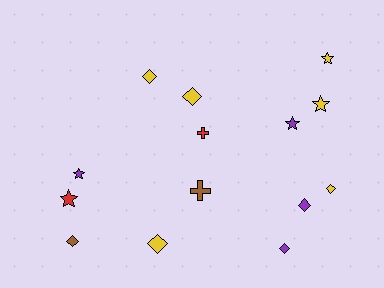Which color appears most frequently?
Yellow, with 6 objects.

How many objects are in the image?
There are 14 objects.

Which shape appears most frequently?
Diamond, with 7 objects.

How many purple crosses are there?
There are no purple crosses.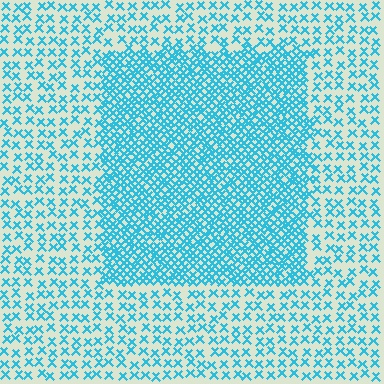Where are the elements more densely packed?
The elements are more densely packed inside the rectangle boundary.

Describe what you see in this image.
The image contains small cyan elements arranged at two different densities. A rectangle-shaped region is visible where the elements are more densely packed than the surrounding area.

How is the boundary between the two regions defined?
The boundary is defined by a change in element density (approximately 2.5x ratio). All elements are the same color, size, and shape.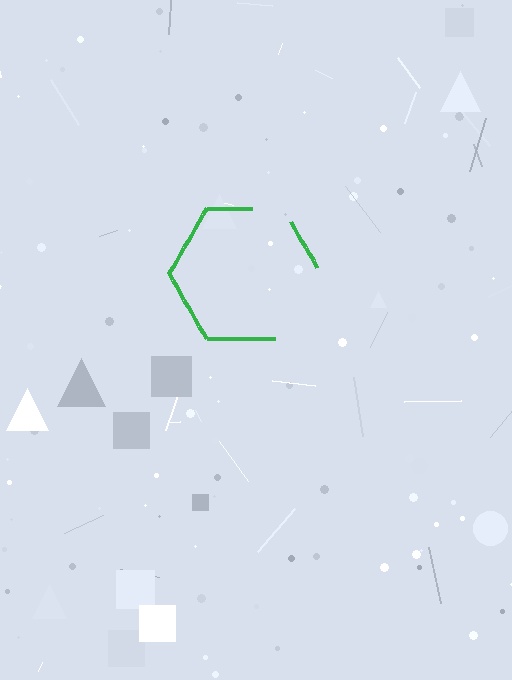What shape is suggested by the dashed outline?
The dashed outline suggests a hexagon.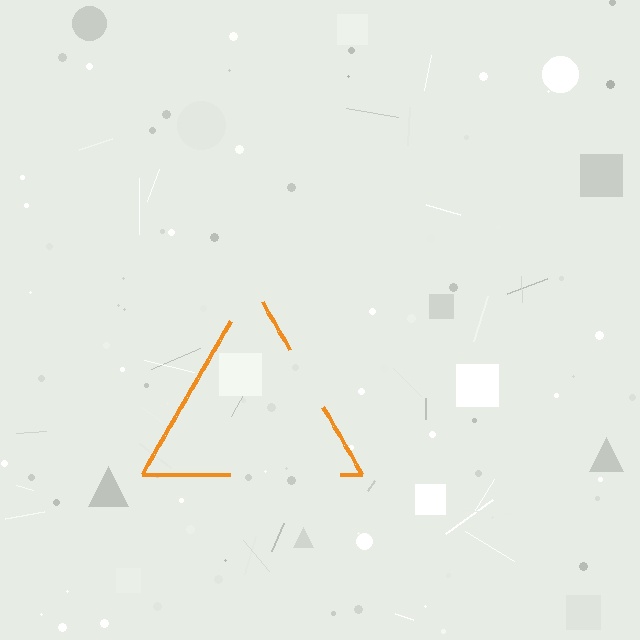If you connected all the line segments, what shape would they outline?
They would outline a triangle.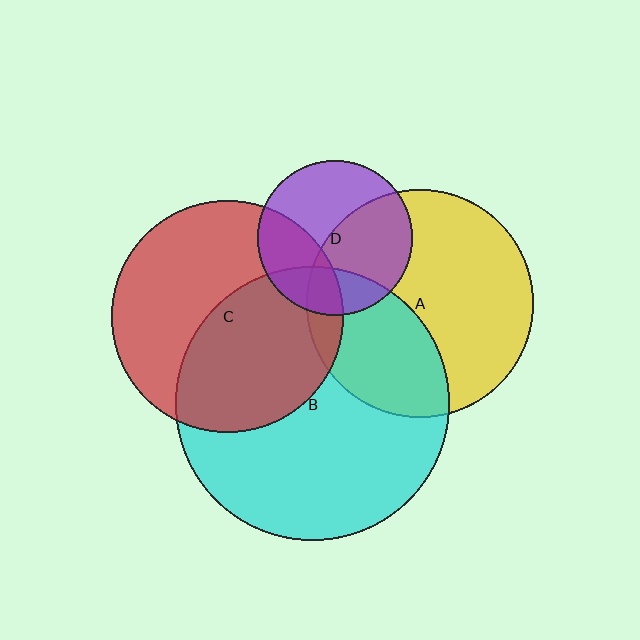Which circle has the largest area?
Circle B (cyan).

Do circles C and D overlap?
Yes.